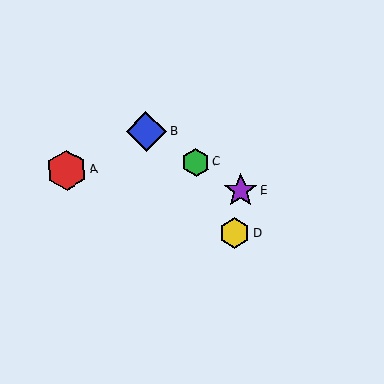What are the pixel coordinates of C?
Object C is at (196, 162).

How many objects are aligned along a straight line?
3 objects (B, C, E) are aligned along a straight line.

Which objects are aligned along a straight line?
Objects B, C, E are aligned along a straight line.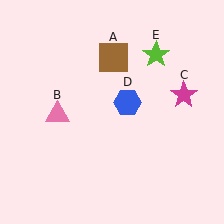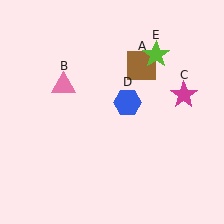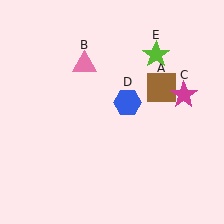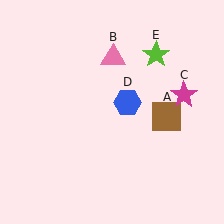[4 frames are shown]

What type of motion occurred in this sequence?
The brown square (object A), pink triangle (object B) rotated clockwise around the center of the scene.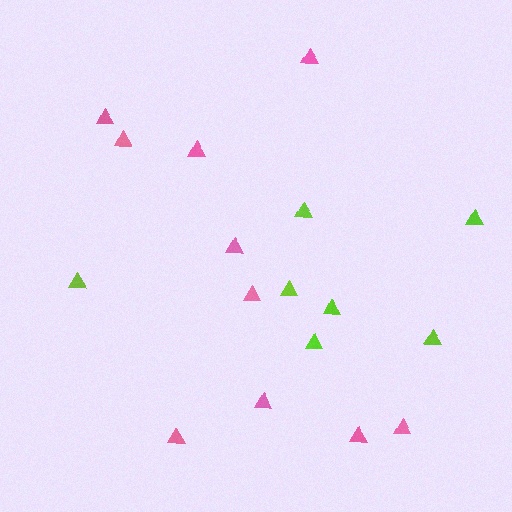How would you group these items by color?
There are 2 groups: one group of pink triangles (10) and one group of lime triangles (7).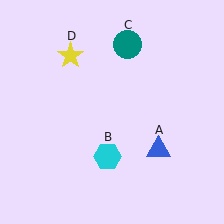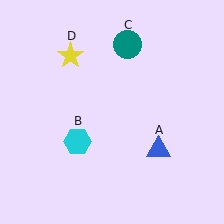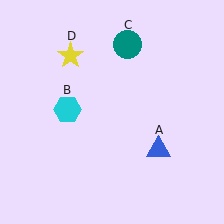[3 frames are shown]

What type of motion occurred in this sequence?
The cyan hexagon (object B) rotated clockwise around the center of the scene.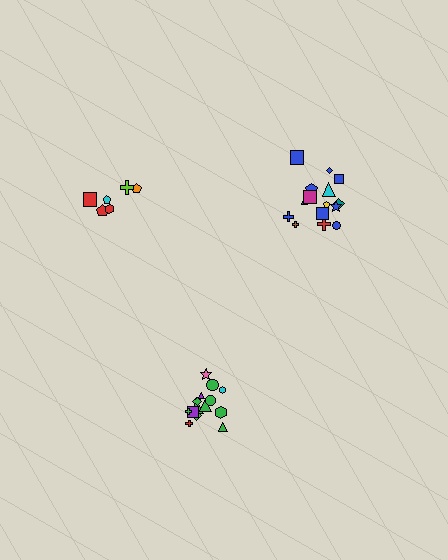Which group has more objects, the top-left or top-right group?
The top-right group.